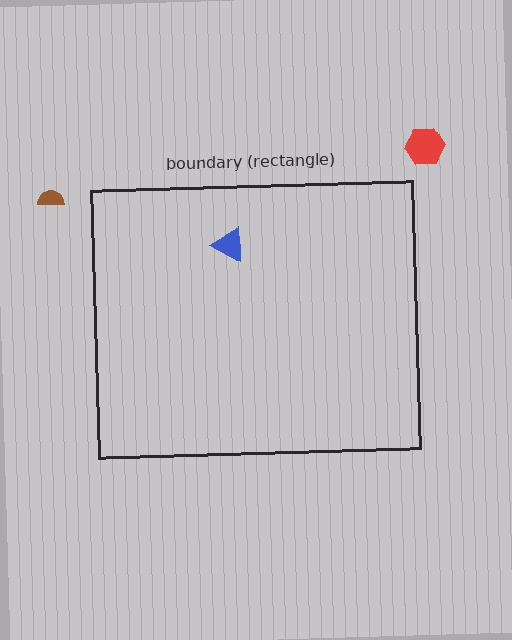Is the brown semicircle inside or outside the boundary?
Outside.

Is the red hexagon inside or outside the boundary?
Outside.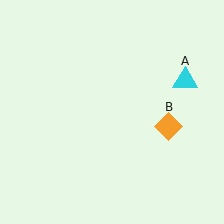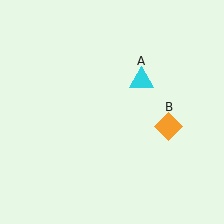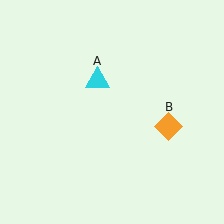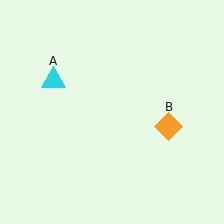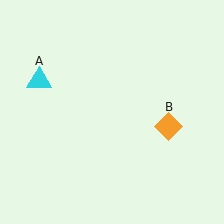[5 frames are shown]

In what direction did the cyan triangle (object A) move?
The cyan triangle (object A) moved left.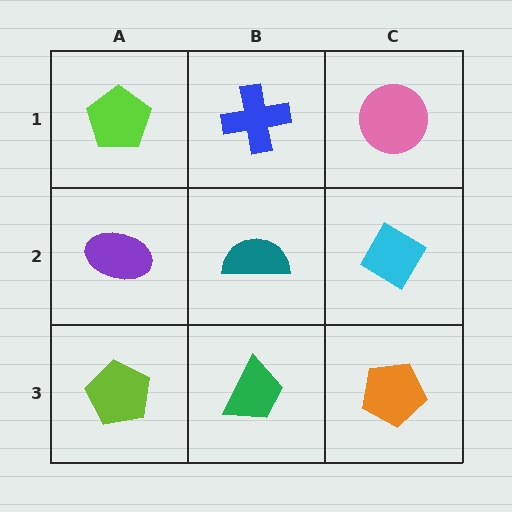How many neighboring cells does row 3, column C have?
2.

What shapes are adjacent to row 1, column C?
A cyan diamond (row 2, column C), a blue cross (row 1, column B).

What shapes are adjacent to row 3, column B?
A teal semicircle (row 2, column B), a lime pentagon (row 3, column A), an orange pentagon (row 3, column C).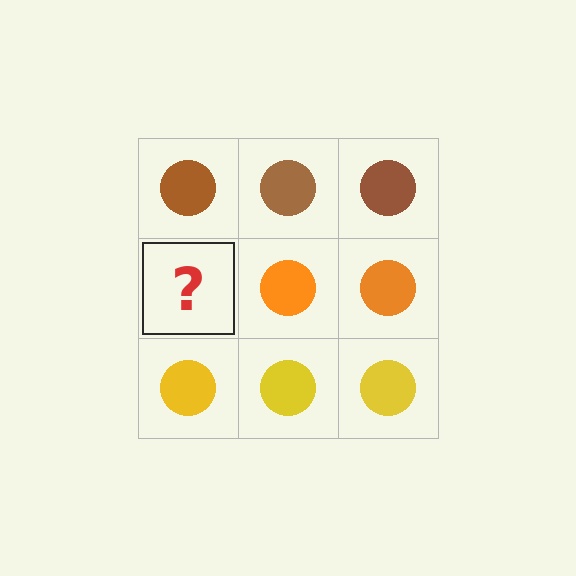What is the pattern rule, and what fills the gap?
The rule is that each row has a consistent color. The gap should be filled with an orange circle.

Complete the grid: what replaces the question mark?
The question mark should be replaced with an orange circle.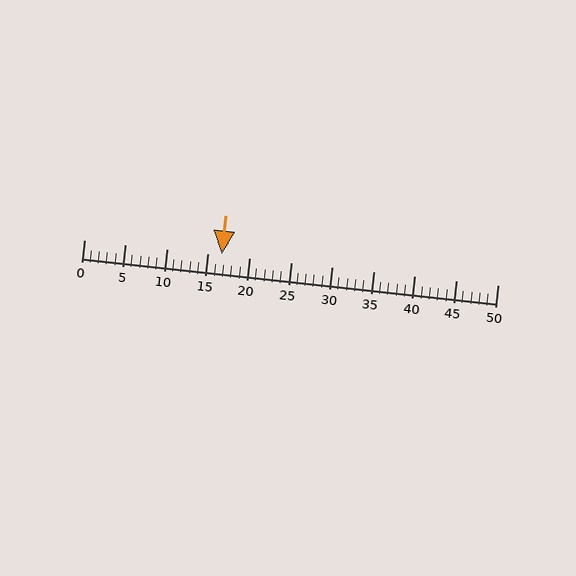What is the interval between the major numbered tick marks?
The major tick marks are spaced 5 units apart.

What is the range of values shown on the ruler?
The ruler shows values from 0 to 50.